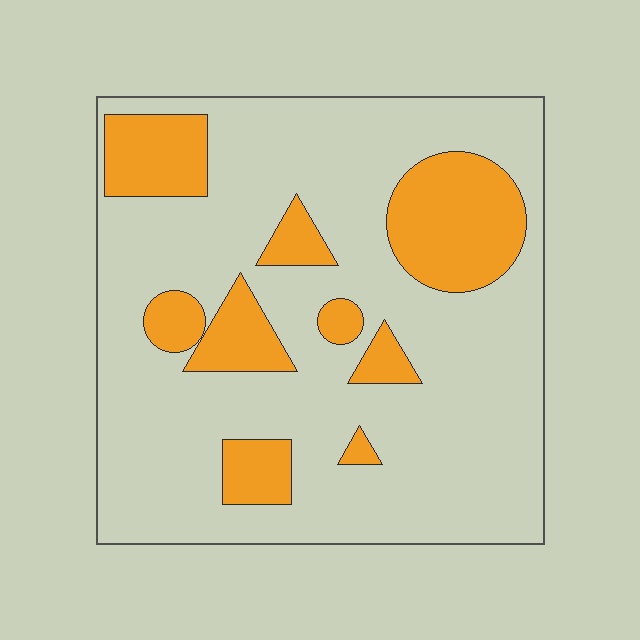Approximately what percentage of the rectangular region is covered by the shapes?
Approximately 25%.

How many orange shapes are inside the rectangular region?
9.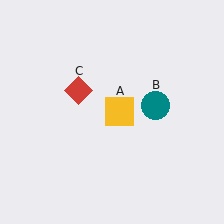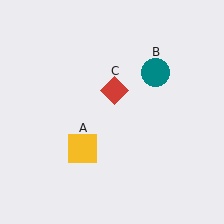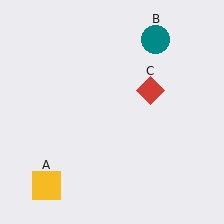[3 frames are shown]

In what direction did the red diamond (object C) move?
The red diamond (object C) moved right.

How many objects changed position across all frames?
3 objects changed position: yellow square (object A), teal circle (object B), red diamond (object C).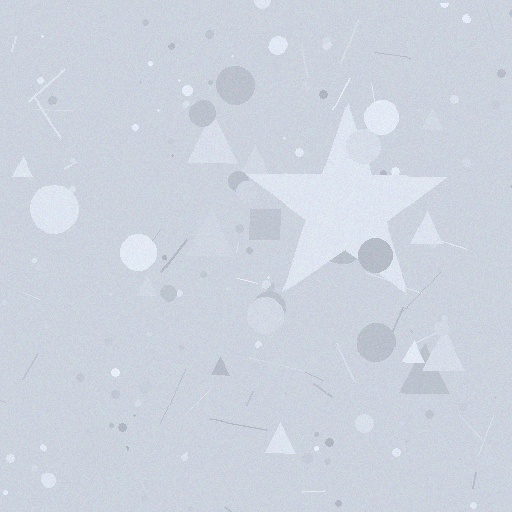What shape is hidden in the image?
A star is hidden in the image.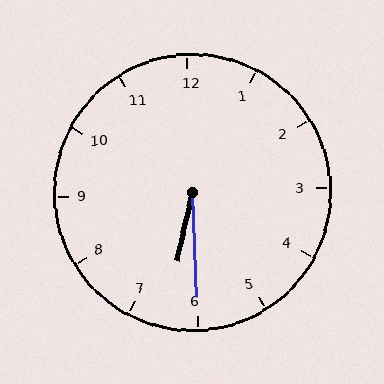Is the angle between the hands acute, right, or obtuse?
It is acute.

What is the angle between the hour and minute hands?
Approximately 15 degrees.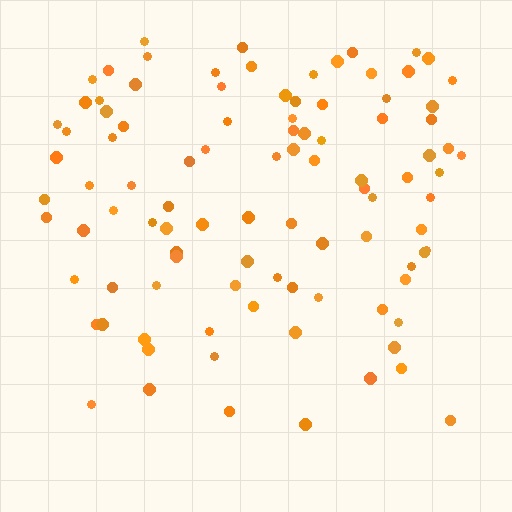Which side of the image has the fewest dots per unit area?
The bottom.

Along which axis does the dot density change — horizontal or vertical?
Vertical.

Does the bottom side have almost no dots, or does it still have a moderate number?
Still a moderate number, just noticeably fewer than the top.